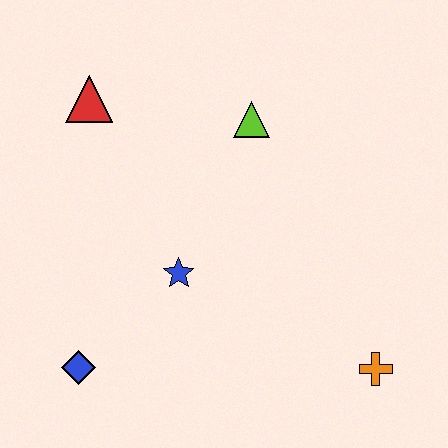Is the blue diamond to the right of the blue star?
No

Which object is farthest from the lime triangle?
The blue diamond is farthest from the lime triangle.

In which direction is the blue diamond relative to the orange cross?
The blue diamond is to the left of the orange cross.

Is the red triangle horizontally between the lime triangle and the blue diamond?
Yes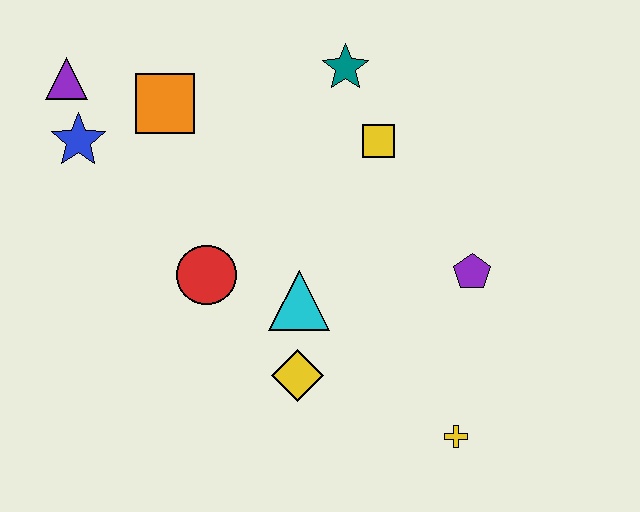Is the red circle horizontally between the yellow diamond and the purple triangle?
Yes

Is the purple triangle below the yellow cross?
No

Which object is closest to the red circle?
The cyan triangle is closest to the red circle.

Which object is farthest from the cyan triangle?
The purple triangle is farthest from the cyan triangle.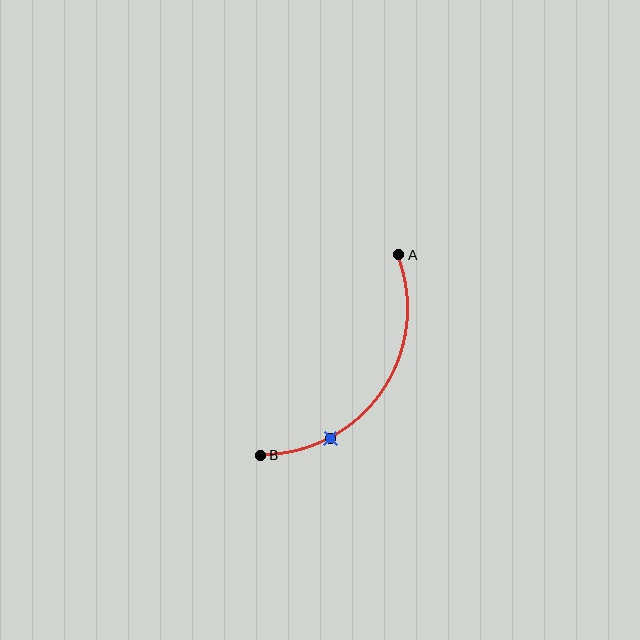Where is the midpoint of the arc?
The arc midpoint is the point on the curve farthest from the straight line joining A and B. It sits below and to the right of that line.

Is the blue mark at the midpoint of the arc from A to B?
No. The blue mark lies on the arc but is closer to endpoint B. The arc midpoint would be at the point on the curve equidistant along the arc from both A and B.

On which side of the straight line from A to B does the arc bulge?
The arc bulges below and to the right of the straight line connecting A and B.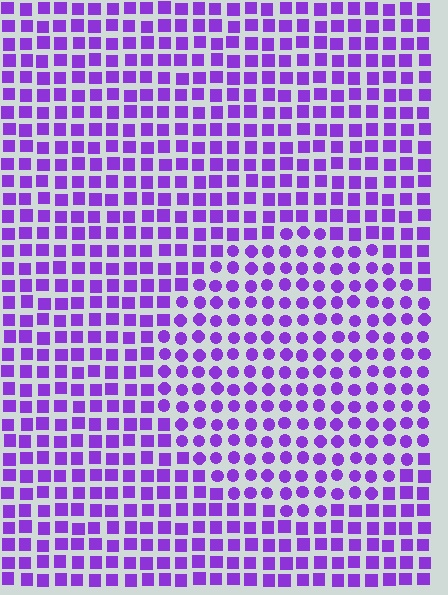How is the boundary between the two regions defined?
The boundary is defined by a change in element shape: circles inside vs. squares outside. All elements share the same color and spacing.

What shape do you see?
I see a circle.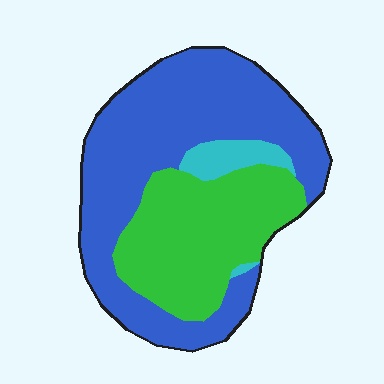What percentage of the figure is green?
Green covers 35% of the figure.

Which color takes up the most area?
Blue, at roughly 60%.